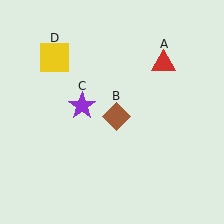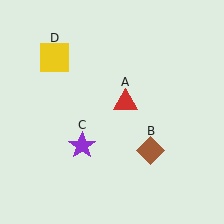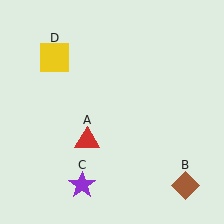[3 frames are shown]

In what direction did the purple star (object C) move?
The purple star (object C) moved down.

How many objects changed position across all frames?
3 objects changed position: red triangle (object A), brown diamond (object B), purple star (object C).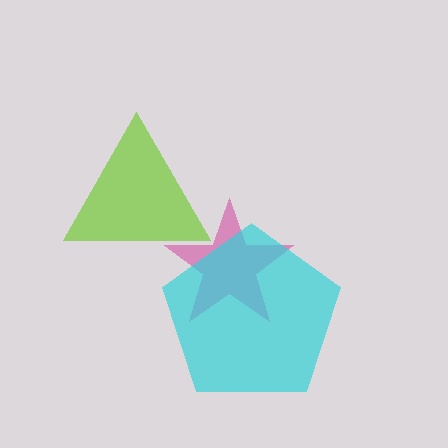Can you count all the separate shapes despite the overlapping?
Yes, there are 3 separate shapes.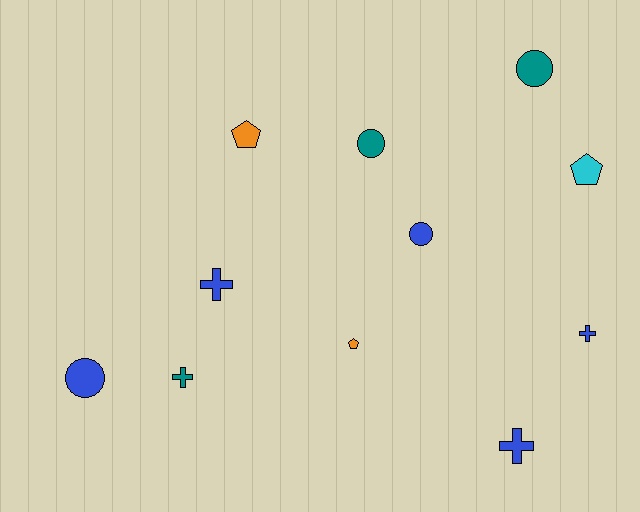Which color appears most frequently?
Blue, with 5 objects.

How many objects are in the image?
There are 11 objects.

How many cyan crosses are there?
There are no cyan crosses.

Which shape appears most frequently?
Circle, with 4 objects.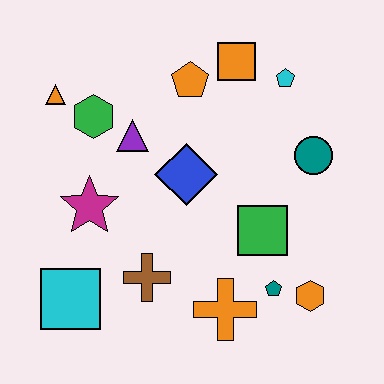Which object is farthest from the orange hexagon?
The orange triangle is farthest from the orange hexagon.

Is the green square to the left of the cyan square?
No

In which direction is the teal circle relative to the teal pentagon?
The teal circle is above the teal pentagon.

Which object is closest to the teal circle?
The cyan pentagon is closest to the teal circle.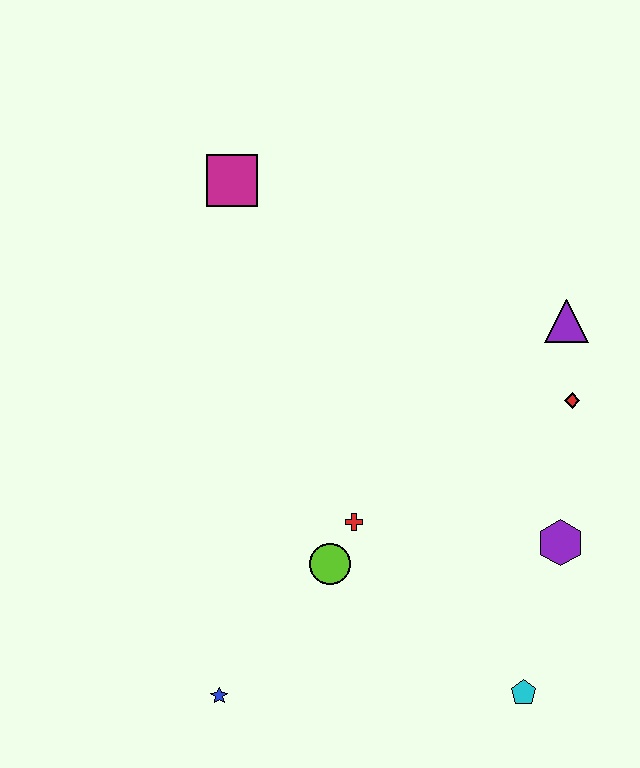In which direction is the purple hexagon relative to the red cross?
The purple hexagon is to the right of the red cross.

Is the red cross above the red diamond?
No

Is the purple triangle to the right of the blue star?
Yes